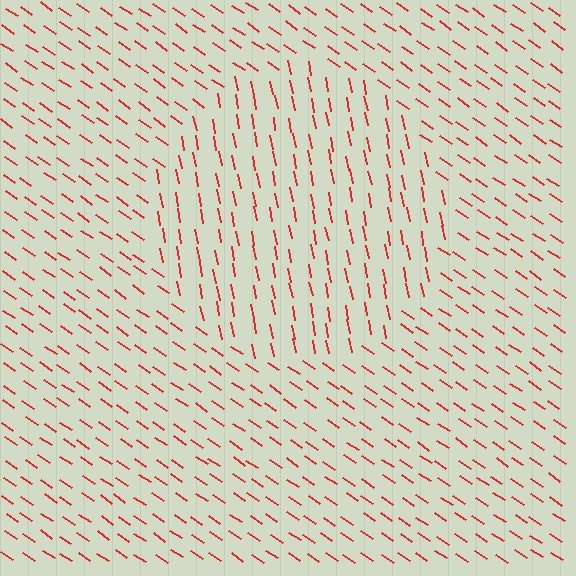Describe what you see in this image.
The image is filled with small red line segments. A circle region in the image has lines oriented differently from the surrounding lines, creating a visible texture boundary.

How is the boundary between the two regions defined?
The boundary is defined purely by a change in line orientation (approximately 45 degrees difference). All lines are the same color and thickness.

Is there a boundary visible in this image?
Yes, there is a texture boundary formed by a change in line orientation.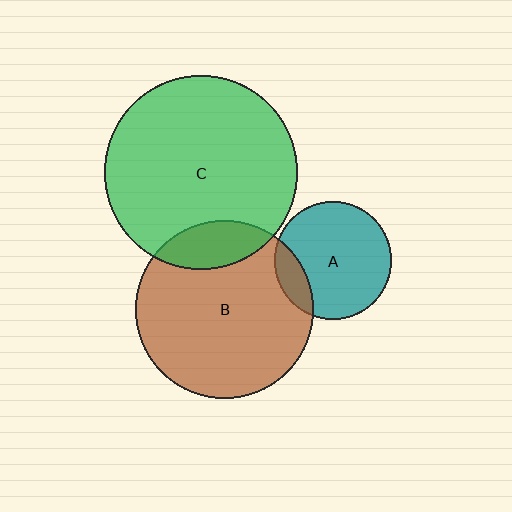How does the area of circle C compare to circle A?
Approximately 2.7 times.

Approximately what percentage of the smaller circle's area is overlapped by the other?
Approximately 15%.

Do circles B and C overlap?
Yes.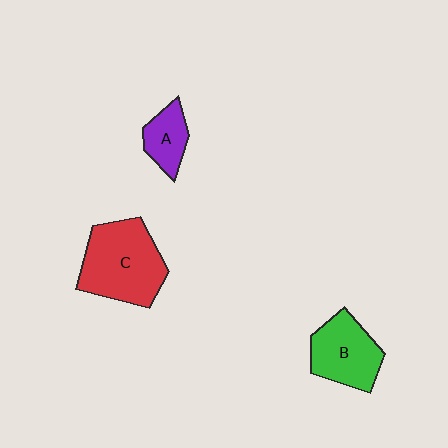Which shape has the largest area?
Shape C (red).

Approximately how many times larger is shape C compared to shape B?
Approximately 1.4 times.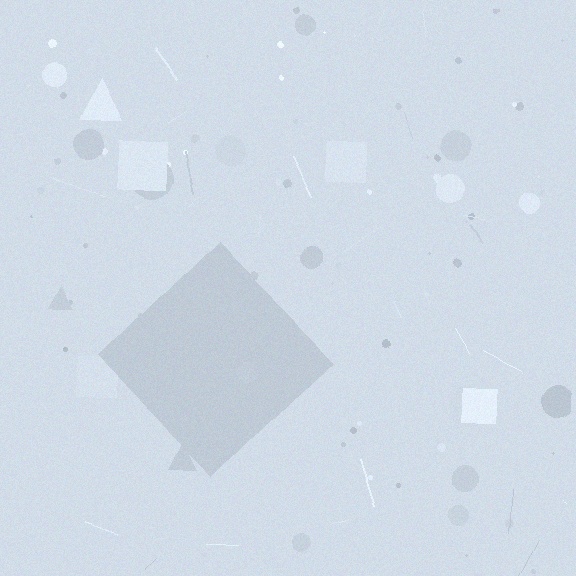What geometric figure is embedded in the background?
A diamond is embedded in the background.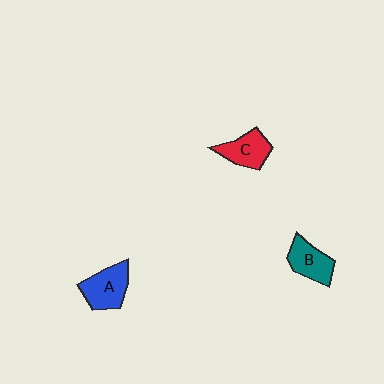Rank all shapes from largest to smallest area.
From largest to smallest: A (blue), C (red), B (teal).